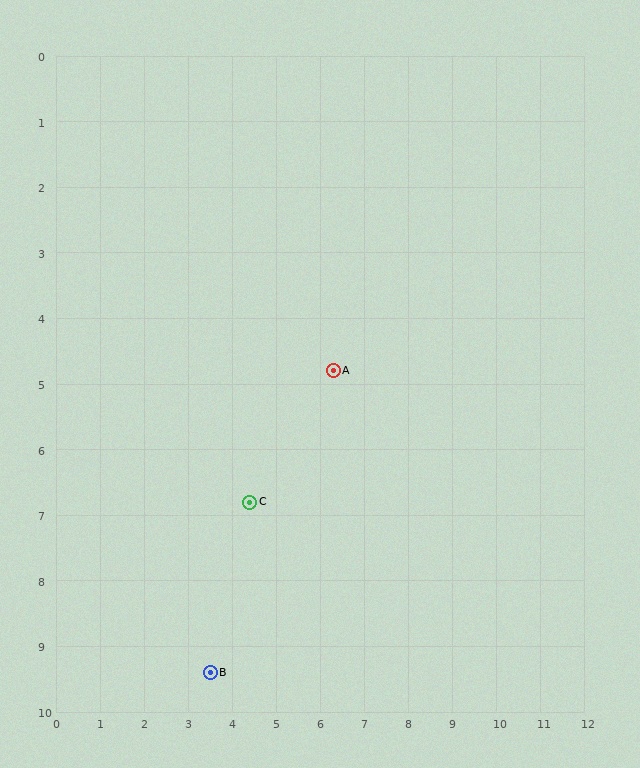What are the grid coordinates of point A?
Point A is at approximately (6.3, 4.8).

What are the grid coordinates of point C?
Point C is at approximately (4.4, 6.8).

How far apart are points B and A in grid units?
Points B and A are about 5.4 grid units apart.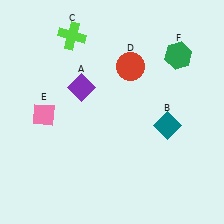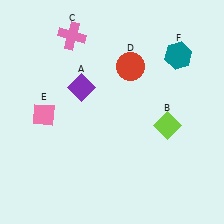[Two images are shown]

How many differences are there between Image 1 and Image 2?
There are 3 differences between the two images.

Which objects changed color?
B changed from teal to lime. C changed from lime to pink. F changed from green to teal.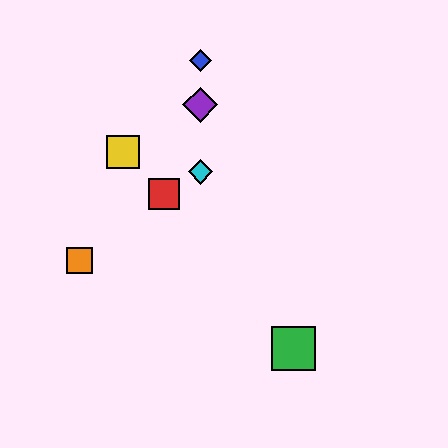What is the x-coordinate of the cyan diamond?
The cyan diamond is at x≈200.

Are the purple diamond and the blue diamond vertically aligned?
Yes, both are at x≈200.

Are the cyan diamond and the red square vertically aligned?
No, the cyan diamond is at x≈200 and the red square is at x≈164.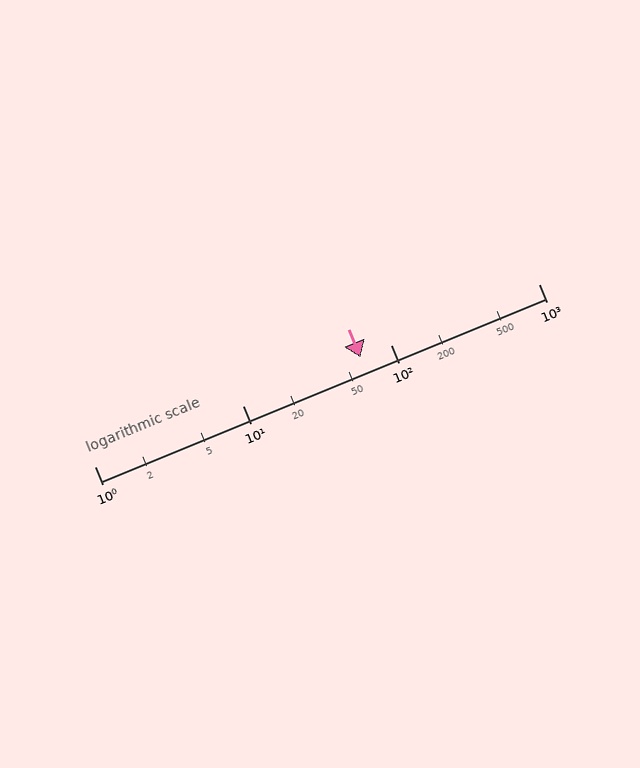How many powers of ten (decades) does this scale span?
The scale spans 3 decades, from 1 to 1000.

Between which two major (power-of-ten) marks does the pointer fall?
The pointer is between 10 and 100.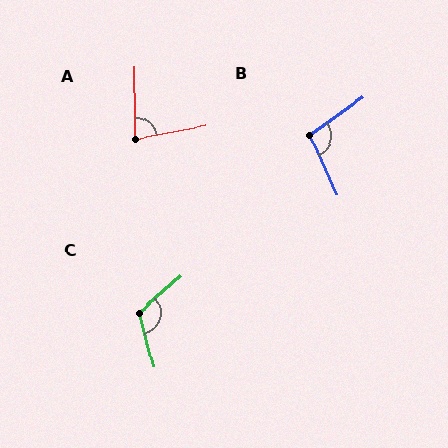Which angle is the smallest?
A, at approximately 79 degrees.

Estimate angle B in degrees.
Approximately 102 degrees.